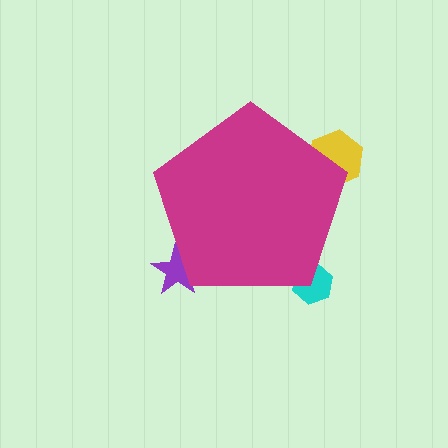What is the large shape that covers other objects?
A magenta pentagon.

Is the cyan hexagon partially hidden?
Yes, the cyan hexagon is partially hidden behind the magenta pentagon.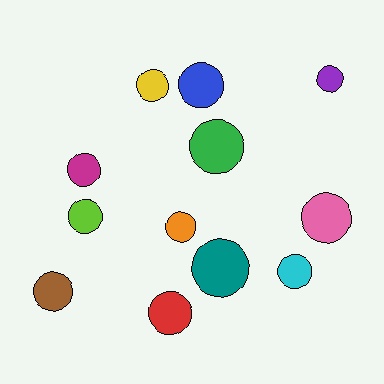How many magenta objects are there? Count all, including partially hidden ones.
There is 1 magenta object.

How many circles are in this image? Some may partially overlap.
There are 12 circles.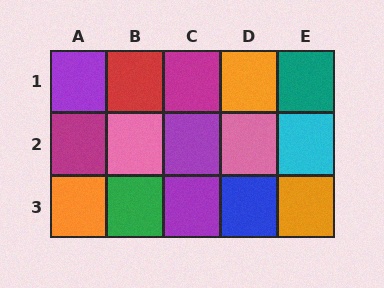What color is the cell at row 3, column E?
Orange.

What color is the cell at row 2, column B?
Pink.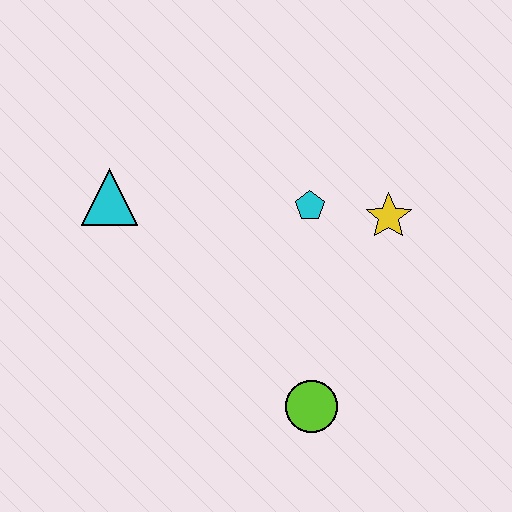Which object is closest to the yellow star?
The cyan pentagon is closest to the yellow star.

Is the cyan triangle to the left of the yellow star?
Yes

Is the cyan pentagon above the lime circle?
Yes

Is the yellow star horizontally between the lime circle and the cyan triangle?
No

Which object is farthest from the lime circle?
The cyan triangle is farthest from the lime circle.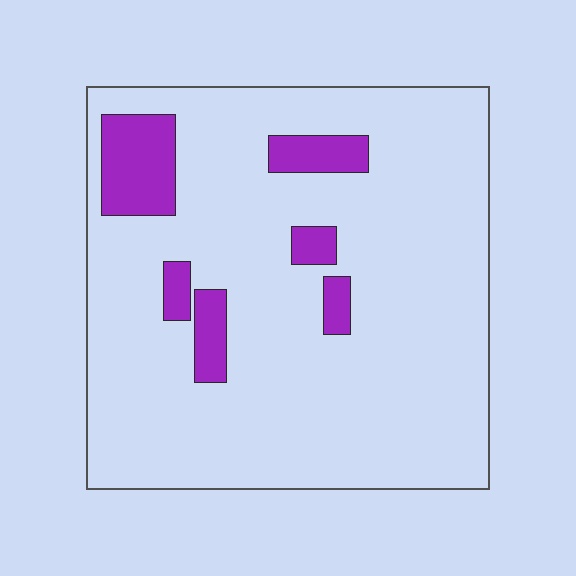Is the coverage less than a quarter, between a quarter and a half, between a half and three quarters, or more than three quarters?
Less than a quarter.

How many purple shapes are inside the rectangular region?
6.